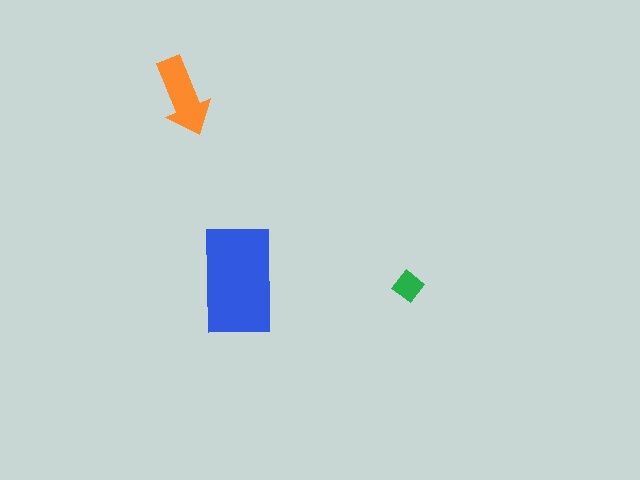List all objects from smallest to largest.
The green diamond, the orange arrow, the blue rectangle.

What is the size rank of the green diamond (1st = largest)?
3rd.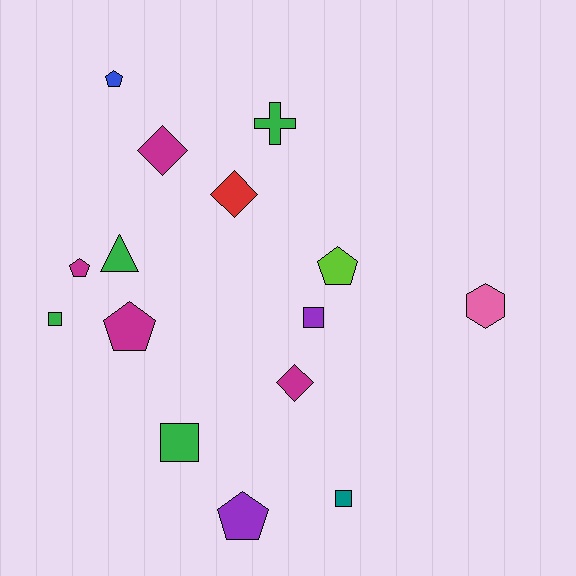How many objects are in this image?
There are 15 objects.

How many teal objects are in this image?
There is 1 teal object.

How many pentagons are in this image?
There are 5 pentagons.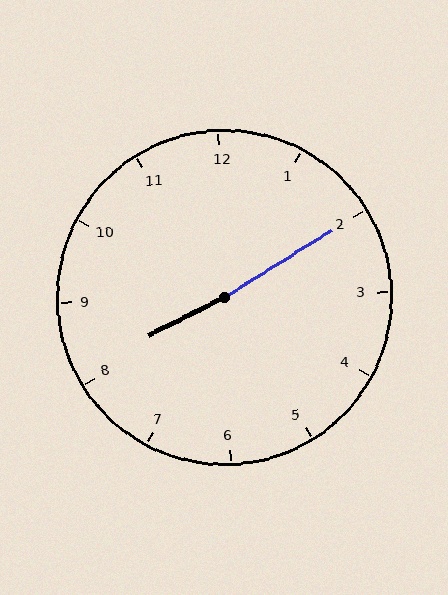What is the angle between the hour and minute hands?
Approximately 175 degrees.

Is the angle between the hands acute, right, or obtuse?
It is obtuse.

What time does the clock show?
8:10.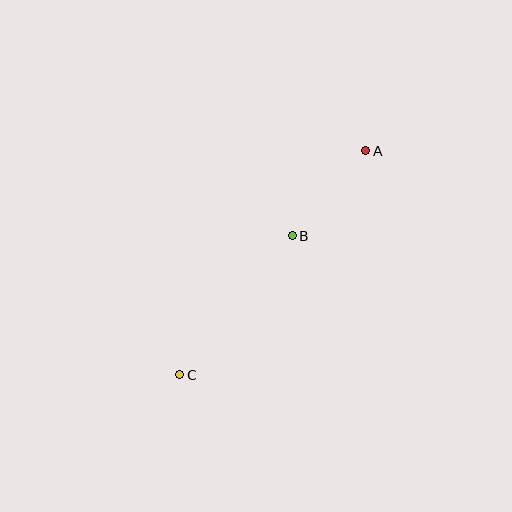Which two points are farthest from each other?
Points A and C are farthest from each other.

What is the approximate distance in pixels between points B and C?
The distance between B and C is approximately 179 pixels.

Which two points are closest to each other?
Points A and B are closest to each other.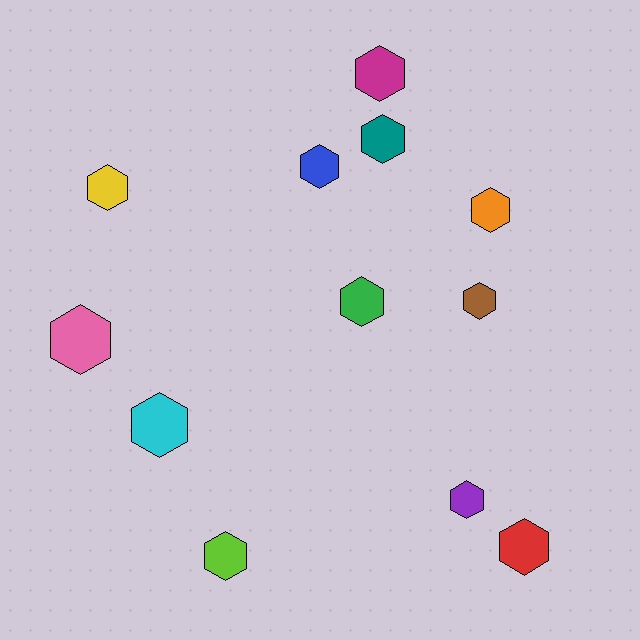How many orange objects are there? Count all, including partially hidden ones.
There is 1 orange object.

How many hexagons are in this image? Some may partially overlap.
There are 12 hexagons.